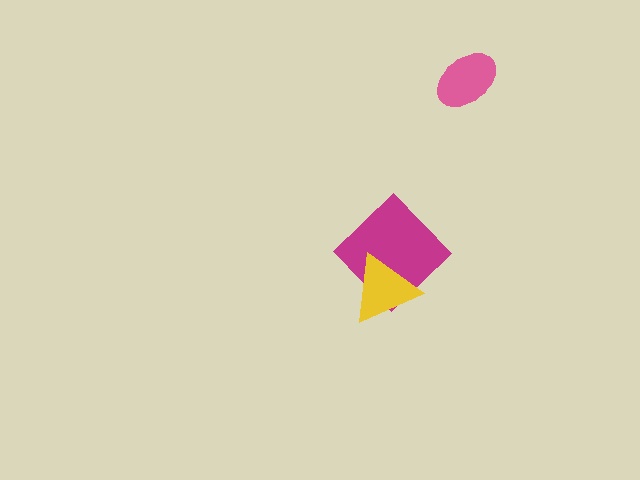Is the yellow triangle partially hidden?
No, no other shape covers it.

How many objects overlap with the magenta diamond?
1 object overlaps with the magenta diamond.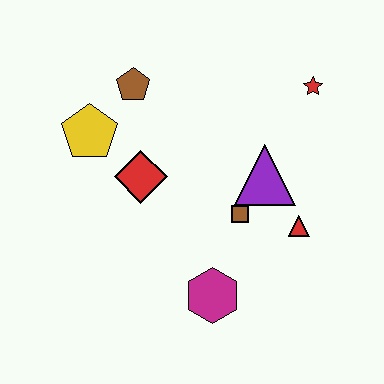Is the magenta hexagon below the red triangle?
Yes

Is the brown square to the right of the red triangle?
No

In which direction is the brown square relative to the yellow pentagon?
The brown square is to the right of the yellow pentagon.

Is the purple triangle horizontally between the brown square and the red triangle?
Yes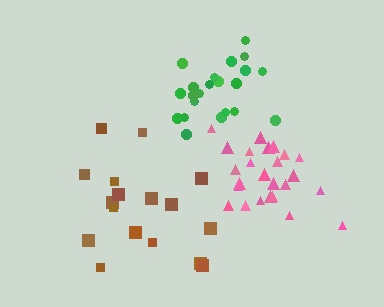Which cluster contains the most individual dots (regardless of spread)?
Pink (25).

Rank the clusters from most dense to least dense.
green, pink, brown.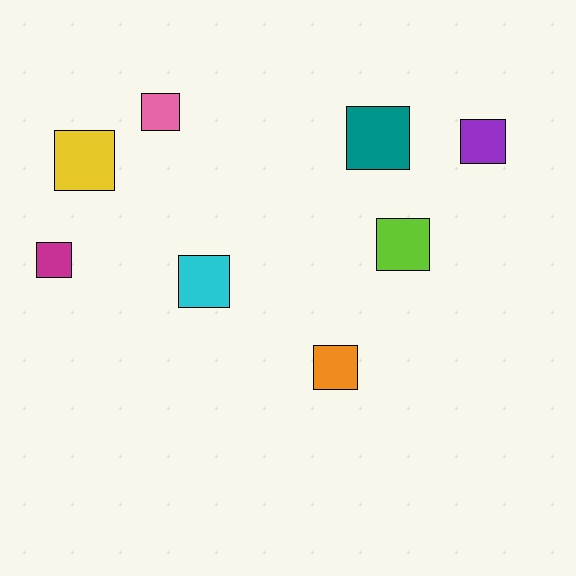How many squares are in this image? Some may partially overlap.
There are 8 squares.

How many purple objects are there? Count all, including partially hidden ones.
There is 1 purple object.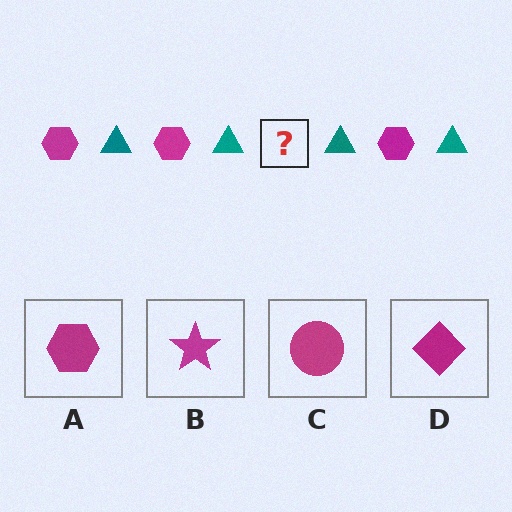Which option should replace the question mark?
Option A.